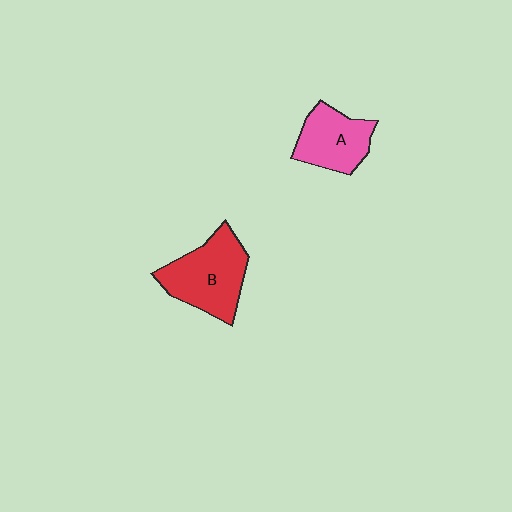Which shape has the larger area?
Shape B (red).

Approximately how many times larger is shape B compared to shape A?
Approximately 1.3 times.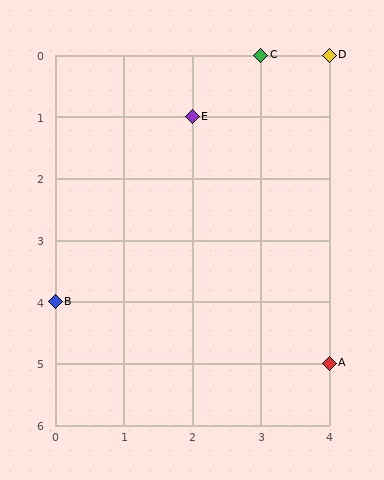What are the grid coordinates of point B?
Point B is at grid coordinates (0, 4).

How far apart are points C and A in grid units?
Points C and A are 1 column and 5 rows apart (about 5.1 grid units diagonally).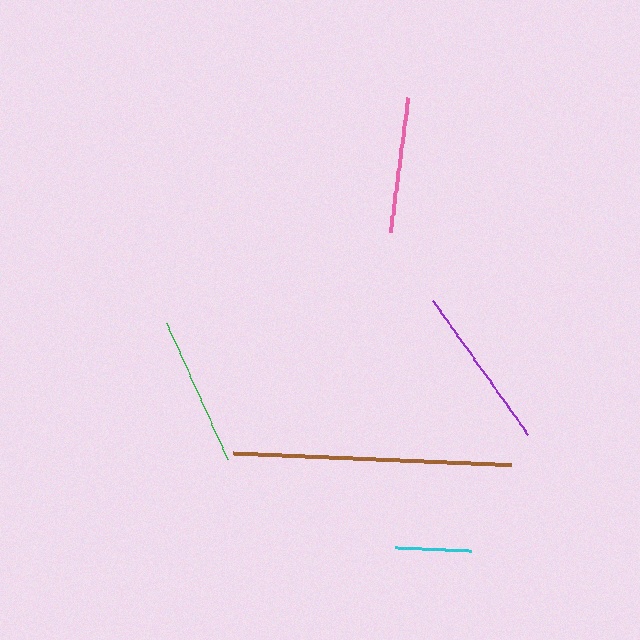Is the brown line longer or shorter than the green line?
The brown line is longer than the green line.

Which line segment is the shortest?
The cyan line is the shortest at approximately 76 pixels.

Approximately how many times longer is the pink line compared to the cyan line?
The pink line is approximately 1.8 times the length of the cyan line.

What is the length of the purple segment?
The purple segment is approximately 165 pixels long.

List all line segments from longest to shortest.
From longest to shortest: brown, purple, green, pink, cyan.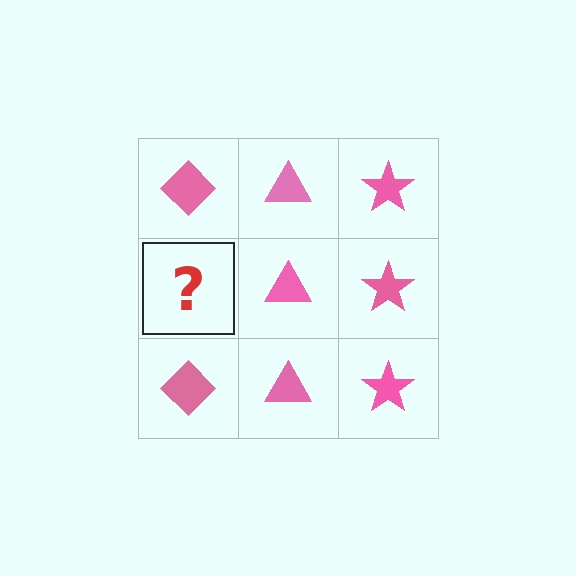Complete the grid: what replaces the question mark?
The question mark should be replaced with a pink diamond.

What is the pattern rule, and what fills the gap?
The rule is that each column has a consistent shape. The gap should be filled with a pink diamond.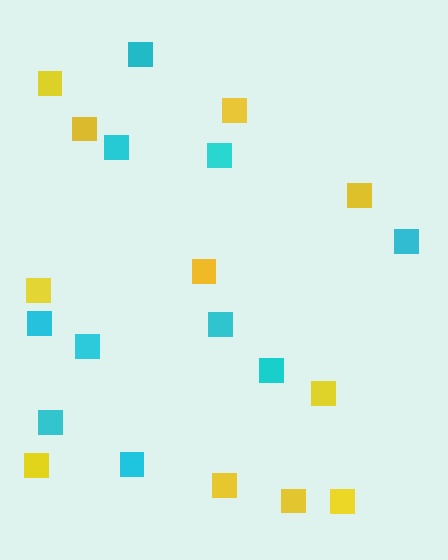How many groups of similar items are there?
There are 2 groups: one group of yellow squares (11) and one group of cyan squares (10).